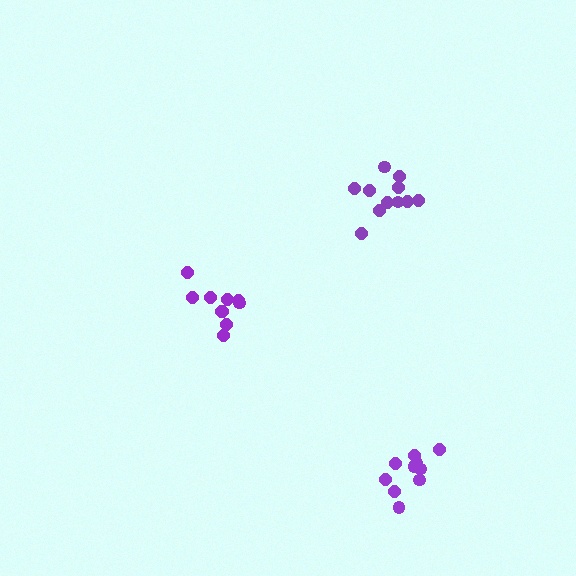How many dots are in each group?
Group 1: 10 dots, Group 2: 10 dots, Group 3: 11 dots (31 total).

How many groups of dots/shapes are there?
There are 3 groups.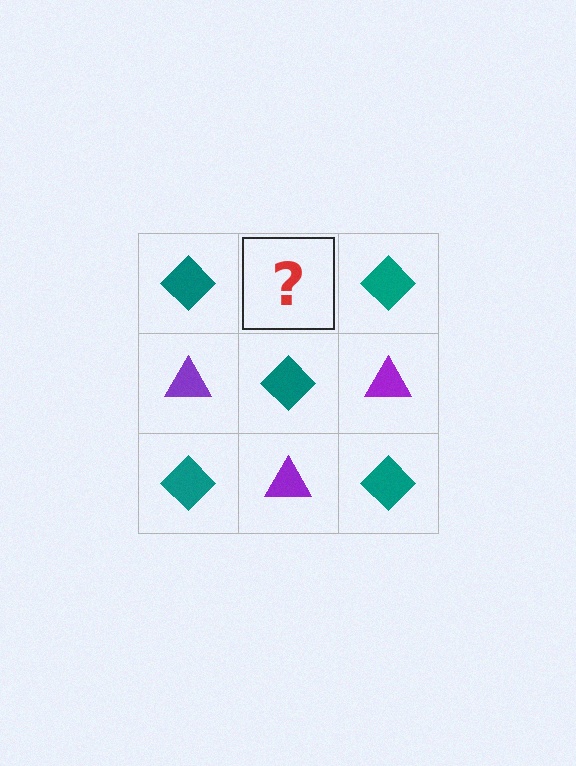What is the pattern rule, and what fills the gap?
The rule is that it alternates teal diamond and purple triangle in a checkerboard pattern. The gap should be filled with a purple triangle.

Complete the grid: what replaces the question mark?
The question mark should be replaced with a purple triangle.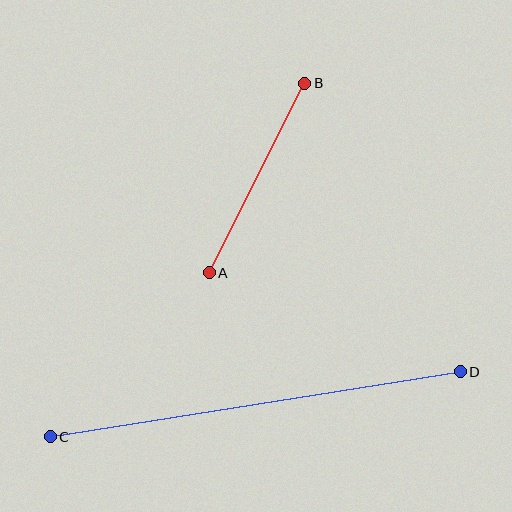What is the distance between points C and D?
The distance is approximately 415 pixels.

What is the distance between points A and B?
The distance is approximately 212 pixels.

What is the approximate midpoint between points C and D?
The midpoint is at approximately (255, 404) pixels.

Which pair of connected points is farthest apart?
Points C and D are farthest apart.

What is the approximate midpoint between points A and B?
The midpoint is at approximately (257, 178) pixels.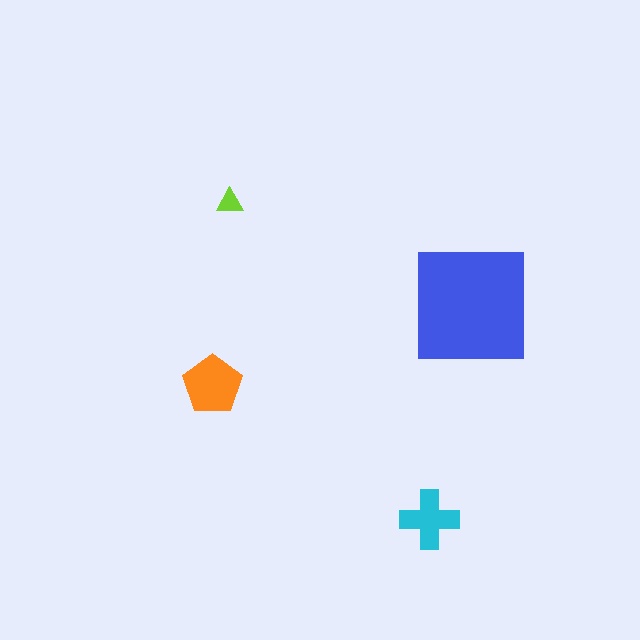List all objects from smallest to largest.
The lime triangle, the cyan cross, the orange pentagon, the blue square.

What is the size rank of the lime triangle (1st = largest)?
4th.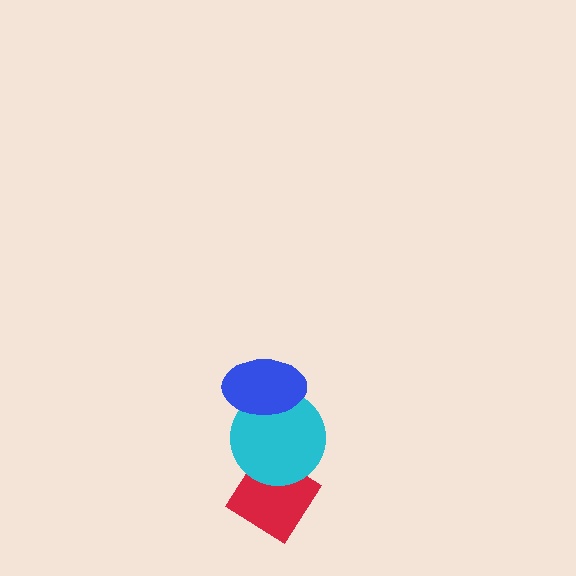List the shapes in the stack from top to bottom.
From top to bottom: the blue ellipse, the cyan circle, the red diamond.